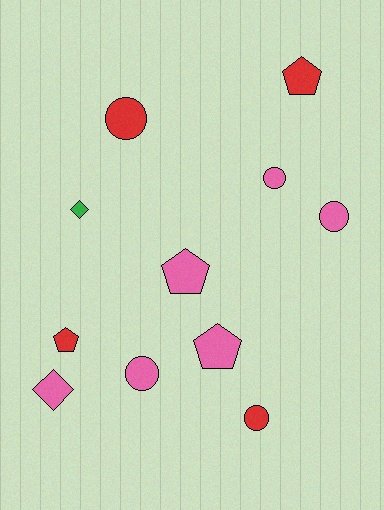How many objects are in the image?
There are 11 objects.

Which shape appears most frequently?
Circle, with 5 objects.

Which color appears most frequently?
Pink, with 6 objects.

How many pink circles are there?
There are 3 pink circles.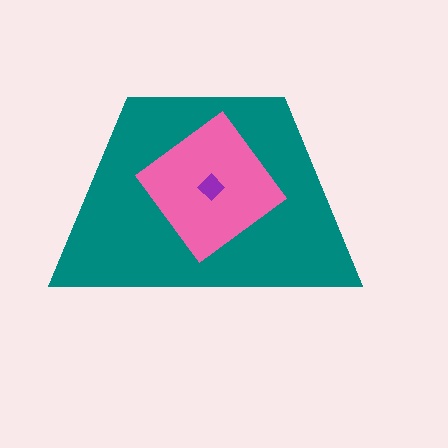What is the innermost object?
The purple diamond.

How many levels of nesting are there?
3.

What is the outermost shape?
The teal trapezoid.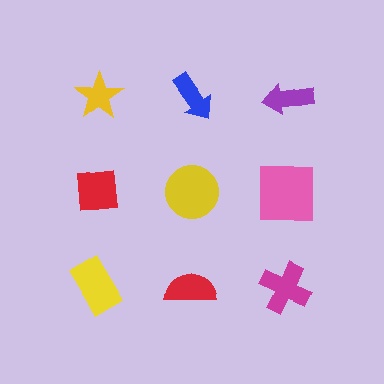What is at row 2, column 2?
A yellow circle.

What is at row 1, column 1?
A yellow star.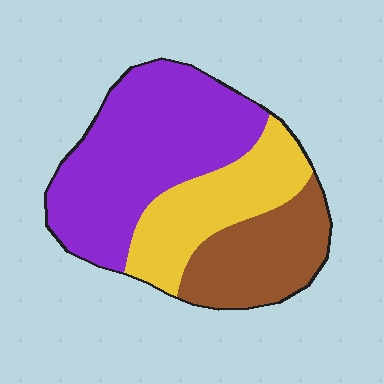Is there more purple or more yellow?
Purple.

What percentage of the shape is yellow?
Yellow takes up about one quarter (1/4) of the shape.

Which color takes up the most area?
Purple, at roughly 50%.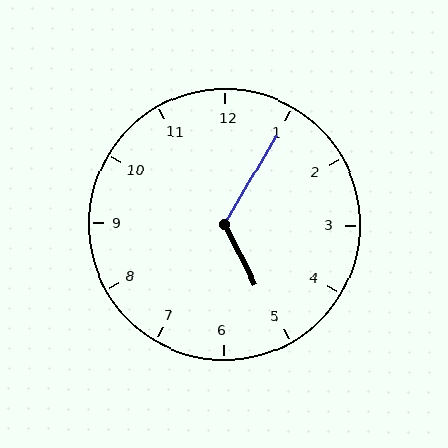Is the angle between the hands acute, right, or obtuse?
It is obtuse.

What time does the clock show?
5:05.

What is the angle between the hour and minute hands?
Approximately 122 degrees.